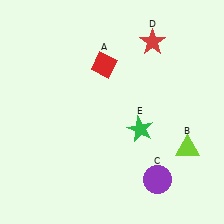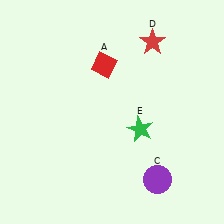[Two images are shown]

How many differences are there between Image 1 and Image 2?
There is 1 difference between the two images.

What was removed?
The lime triangle (B) was removed in Image 2.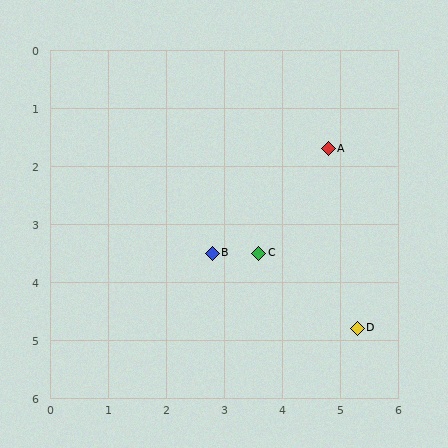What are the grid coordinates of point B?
Point B is at approximately (2.8, 3.5).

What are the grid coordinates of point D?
Point D is at approximately (5.3, 4.8).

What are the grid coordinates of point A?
Point A is at approximately (4.8, 1.7).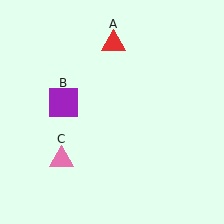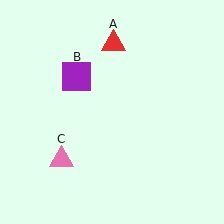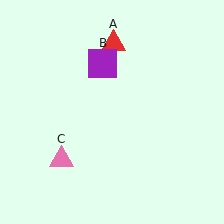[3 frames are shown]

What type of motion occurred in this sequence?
The purple square (object B) rotated clockwise around the center of the scene.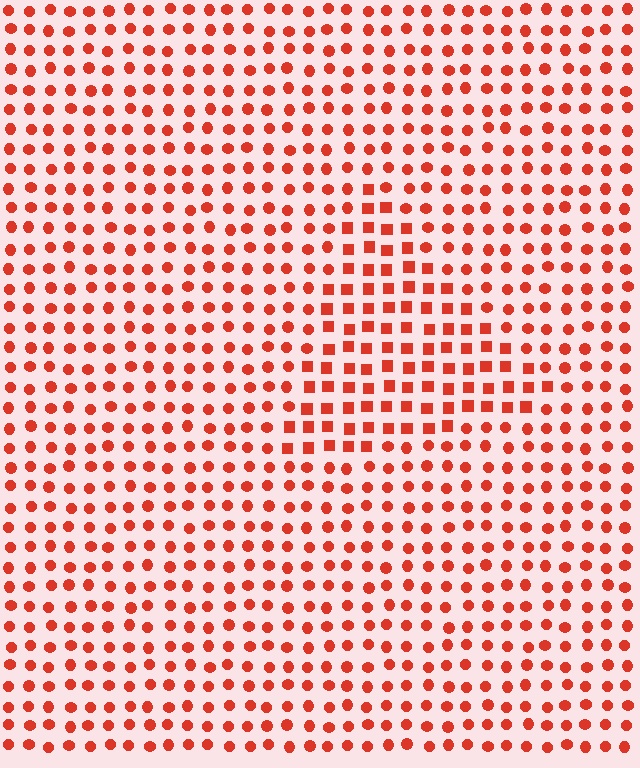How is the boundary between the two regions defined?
The boundary is defined by a change in element shape: squares inside vs. circles outside. All elements share the same color and spacing.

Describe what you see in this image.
The image is filled with small red elements arranged in a uniform grid. A triangle-shaped region contains squares, while the surrounding area contains circles. The boundary is defined purely by the change in element shape.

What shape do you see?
I see a triangle.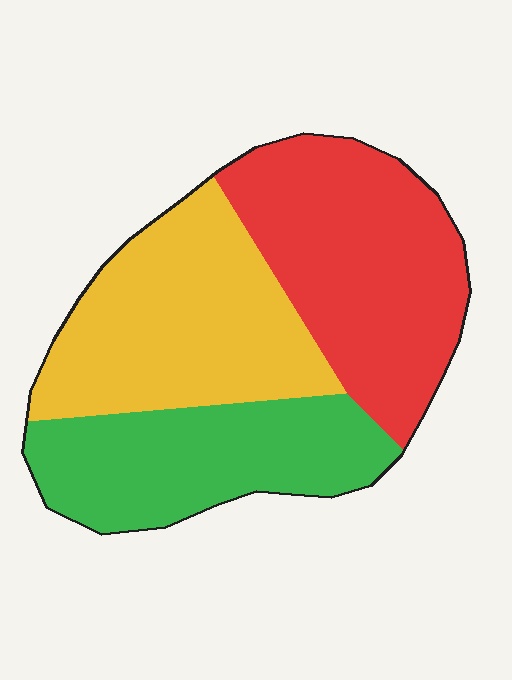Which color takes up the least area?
Green, at roughly 30%.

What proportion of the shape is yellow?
Yellow takes up about one third (1/3) of the shape.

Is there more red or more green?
Red.